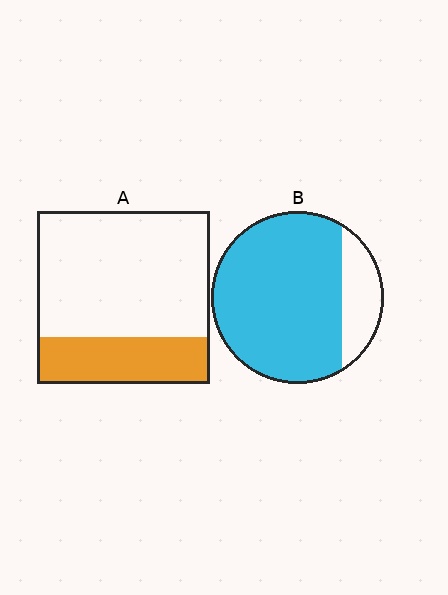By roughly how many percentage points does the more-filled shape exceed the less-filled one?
By roughly 55 percentage points (B over A).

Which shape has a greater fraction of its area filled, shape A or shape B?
Shape B.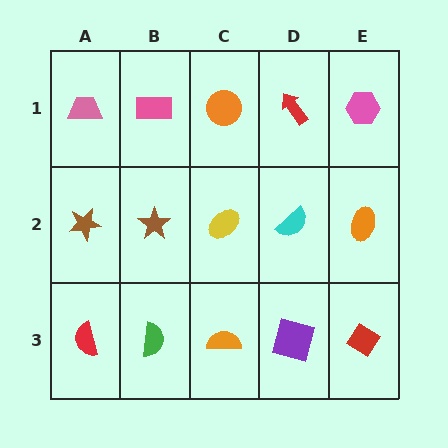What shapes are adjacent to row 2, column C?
An orange circle (row 1, column C), an orange semicircle (row 3, column C), a brown star (row 2, column B), a cyan semicircle (row 2, column D).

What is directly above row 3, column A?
A brown star.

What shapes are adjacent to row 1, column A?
A brown star (row 2, column A), a pink rectangle (row 1, column B).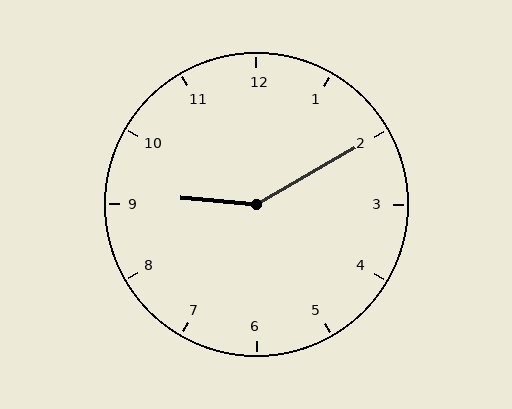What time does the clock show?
9:10.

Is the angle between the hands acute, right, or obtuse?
It is obtuse.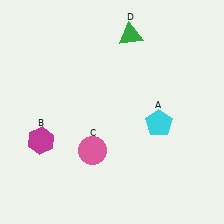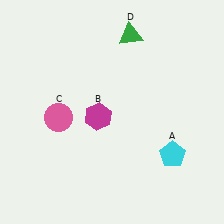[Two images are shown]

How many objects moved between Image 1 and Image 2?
3 objects moved between the two images.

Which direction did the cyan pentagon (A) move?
The cyan pentagon (A) moved down.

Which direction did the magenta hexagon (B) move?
The magenta hexagon (B) moved right.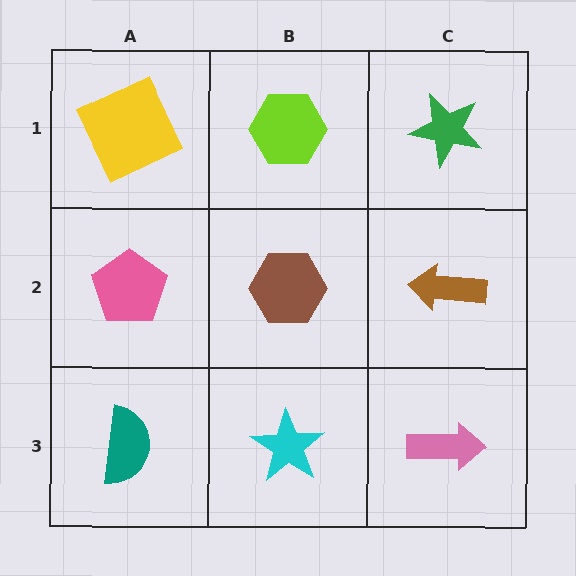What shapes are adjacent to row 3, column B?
A brown hexagon (row 2, column B), a teal semicircle (row 3, column A), a pink arrow (row 3, column C).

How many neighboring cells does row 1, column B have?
3.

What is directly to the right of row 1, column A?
A lime hexagon.